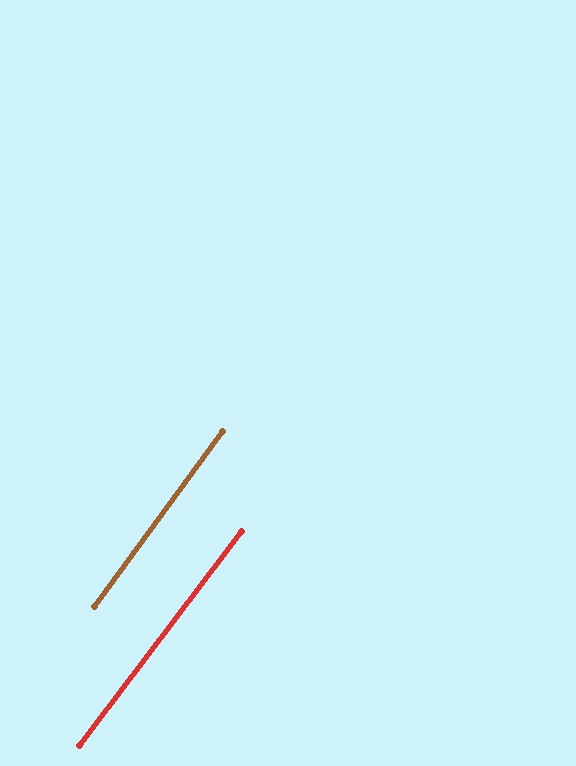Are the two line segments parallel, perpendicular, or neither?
Parallel — their directions differ by only 1.1°.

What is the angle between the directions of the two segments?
Approximately 1 degree.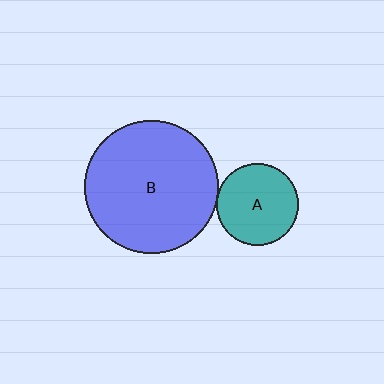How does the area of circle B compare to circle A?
Approximately 2.7 times.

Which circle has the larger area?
Circle B (blue).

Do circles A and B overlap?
Yes.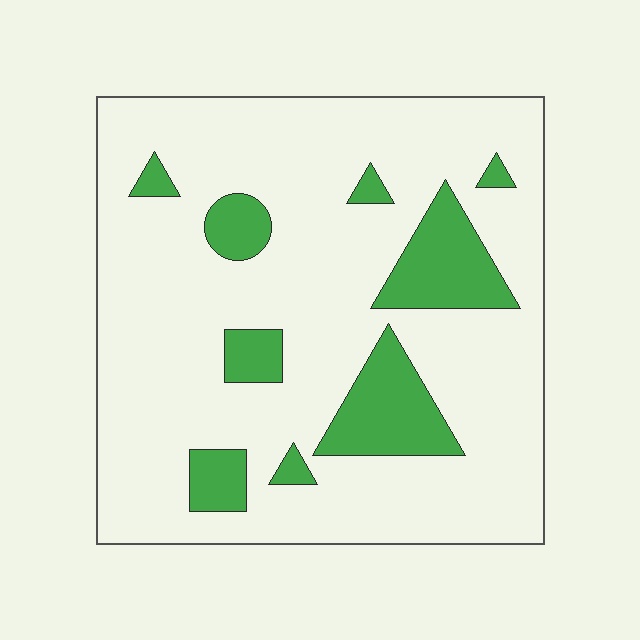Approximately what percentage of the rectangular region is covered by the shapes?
Approximately 15%.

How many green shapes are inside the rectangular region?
9.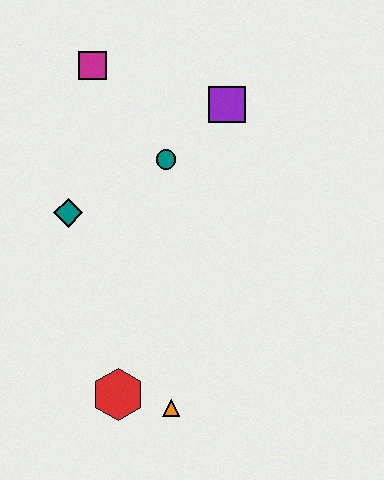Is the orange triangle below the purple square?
Yes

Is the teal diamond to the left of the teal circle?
Yes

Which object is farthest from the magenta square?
The orange triangle is farthest from the magenta square.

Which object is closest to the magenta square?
The teal circle is closest to the magenta square.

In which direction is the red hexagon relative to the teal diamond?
The red hexagon is below the teal diamond.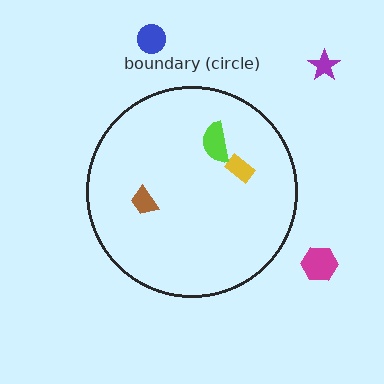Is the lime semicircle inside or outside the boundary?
Inside.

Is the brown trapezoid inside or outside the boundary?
Inside.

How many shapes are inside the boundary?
3 inside, 3 outside.